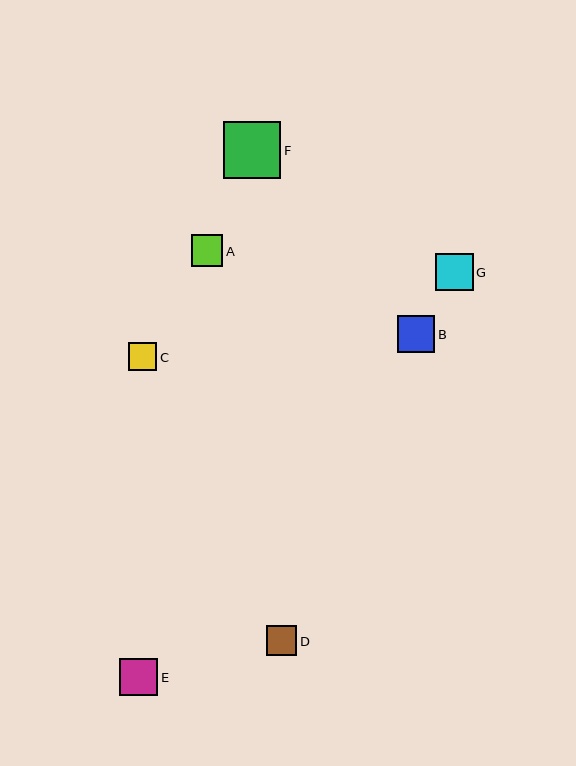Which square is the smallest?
Square C is the smallest with a size of approximately 29 pixels.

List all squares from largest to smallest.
From largest to smallest: F, E, G, B, A, D, C.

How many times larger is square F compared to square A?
Square F is approximately 1.8 times the size of square A.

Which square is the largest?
Square F is the largest with a size of approximately 57 pixels.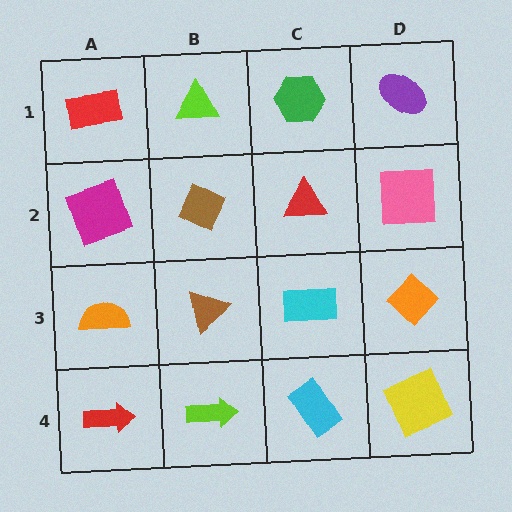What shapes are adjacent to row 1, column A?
A magenta square (row 2, column A), a lime triangle (row 1, column B).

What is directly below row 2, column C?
A cyan rectangle.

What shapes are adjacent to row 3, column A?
A magenta square (row 2, column A), a red arrow (row 4, column A), a brown triangle (row 3, column B).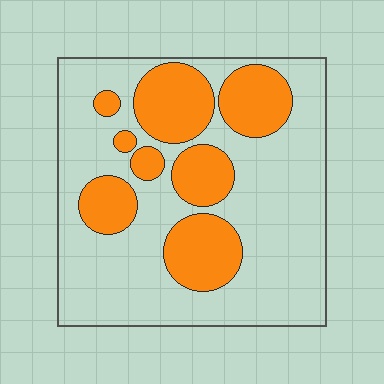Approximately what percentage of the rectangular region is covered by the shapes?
Approximately 30%.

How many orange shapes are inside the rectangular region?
8.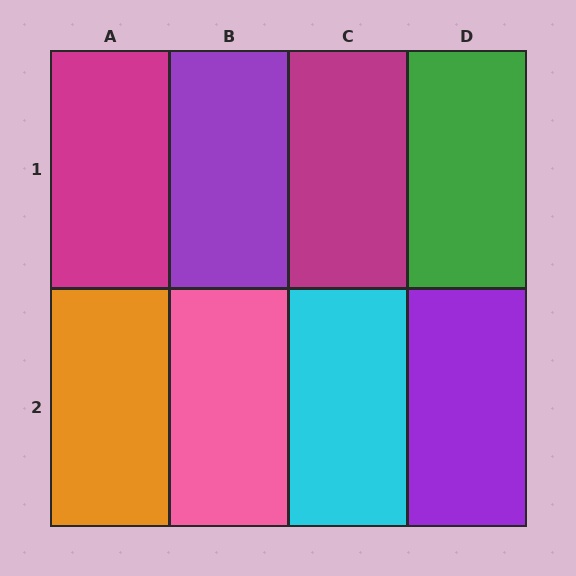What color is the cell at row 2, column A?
Orange.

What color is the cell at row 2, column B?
Pink.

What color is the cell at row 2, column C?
Cyan.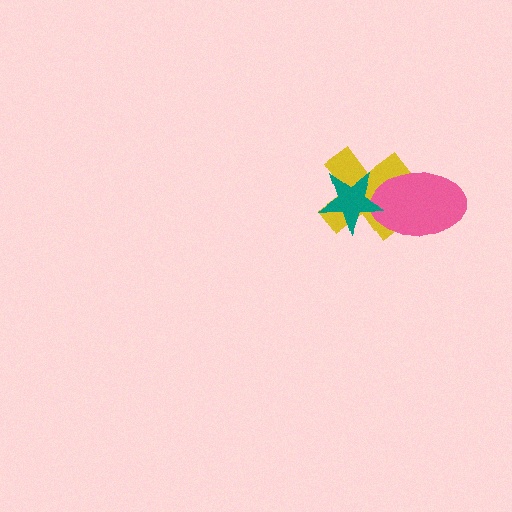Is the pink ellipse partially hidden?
Yes, it is partially covered by another shape.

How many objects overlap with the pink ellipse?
2 objects overlap with the pink ellipse.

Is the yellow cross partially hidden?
Yes, it is partially covered by another shape.